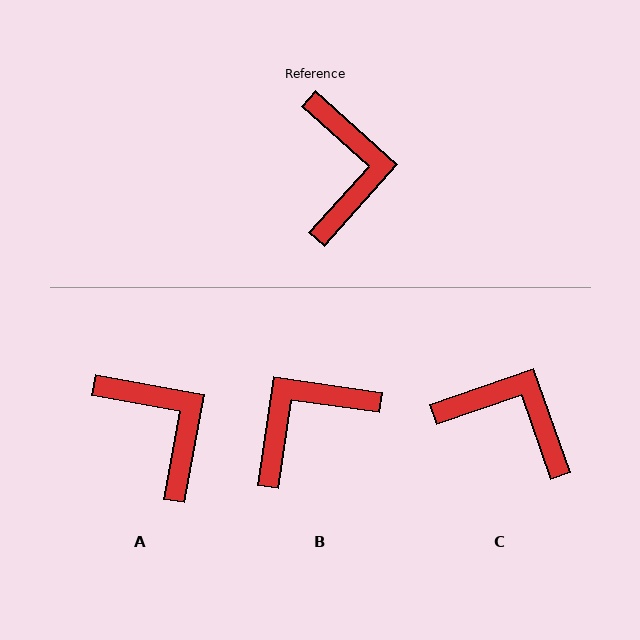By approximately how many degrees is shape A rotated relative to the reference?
Approximately 32 degrees counter-clockwise.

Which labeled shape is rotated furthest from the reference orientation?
B, about 124 degrees away.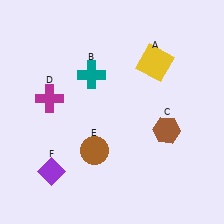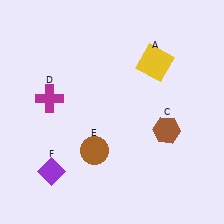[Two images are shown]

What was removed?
The teal cross (B) was removed in Image 2.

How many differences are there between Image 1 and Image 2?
There is 1 difference between the two images.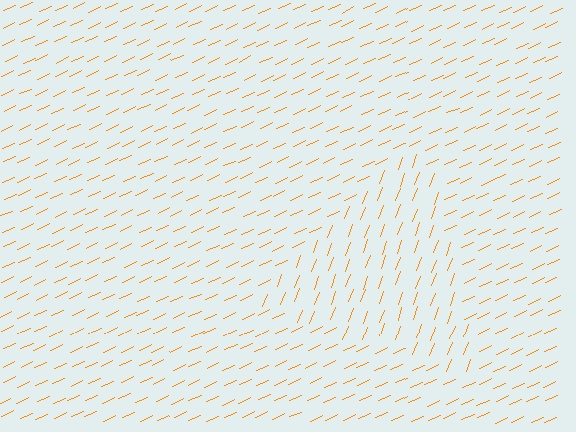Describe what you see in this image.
The image is filled with small orange line segments. A triangle region in the image has lines oriented differently from the surrounding lines, creating a visible texture boundary.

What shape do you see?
I see a triangle.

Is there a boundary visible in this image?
Yes, there is a texture boundary formed by a change in line orientation.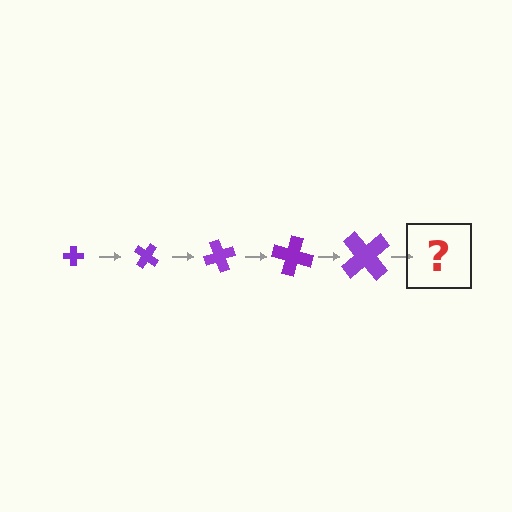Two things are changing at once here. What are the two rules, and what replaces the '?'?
The two rules are that the cross grows larger each step and it rotates 35 degrees each step. The '?' should be a cross, larger than the previous one and rotated 175 degrees from the start.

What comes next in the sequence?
The next element should be a cross, larger than the previous one and rotated 175 degrees from the start.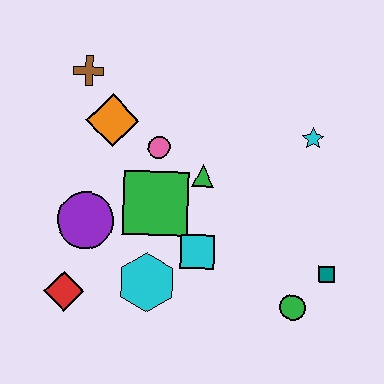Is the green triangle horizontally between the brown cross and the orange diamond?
No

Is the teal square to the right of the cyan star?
Yes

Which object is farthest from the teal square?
The brown cross is farthest from the teal square.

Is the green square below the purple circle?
No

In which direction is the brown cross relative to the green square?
The brown cross is above the green square.